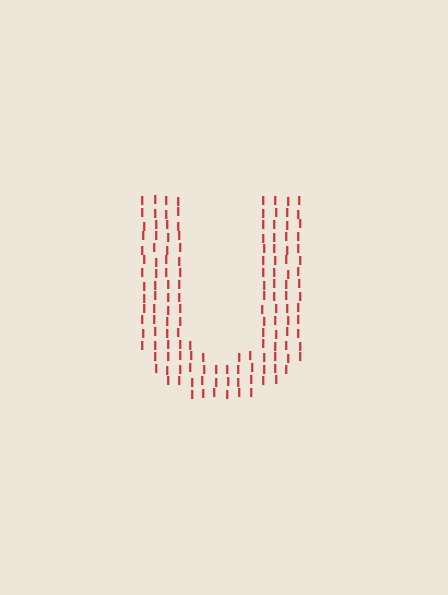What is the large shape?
The large shape is the letter U.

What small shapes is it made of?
It is made of small letter I's.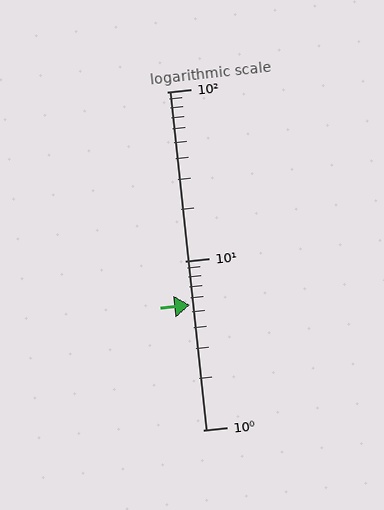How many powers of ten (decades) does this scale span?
The scale spans 2 decades, from 1 to 100.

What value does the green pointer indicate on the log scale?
The pointer indicates approximately 5.5.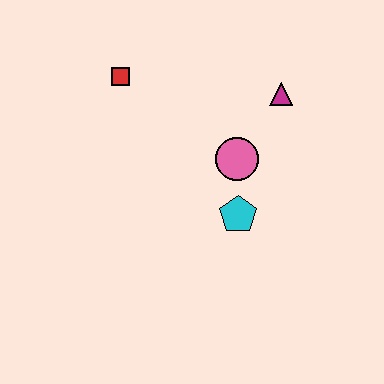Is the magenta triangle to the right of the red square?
Yes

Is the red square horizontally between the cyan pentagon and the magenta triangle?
No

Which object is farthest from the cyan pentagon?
The red square is farthest from the cyan pentagon.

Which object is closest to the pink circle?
The cyan pentagon is closest to the pink circle.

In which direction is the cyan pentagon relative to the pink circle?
The cyan pentagon is below the pink circle.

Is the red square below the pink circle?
No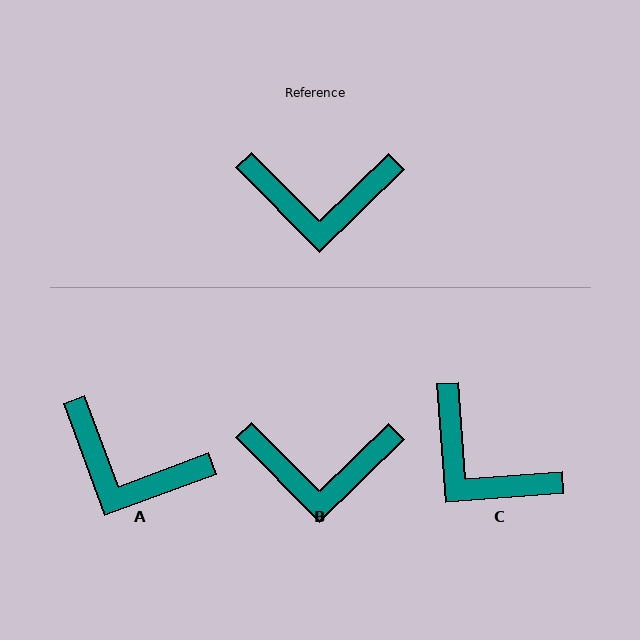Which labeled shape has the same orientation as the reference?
B.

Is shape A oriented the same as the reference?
No, it is off by about 24 degrees.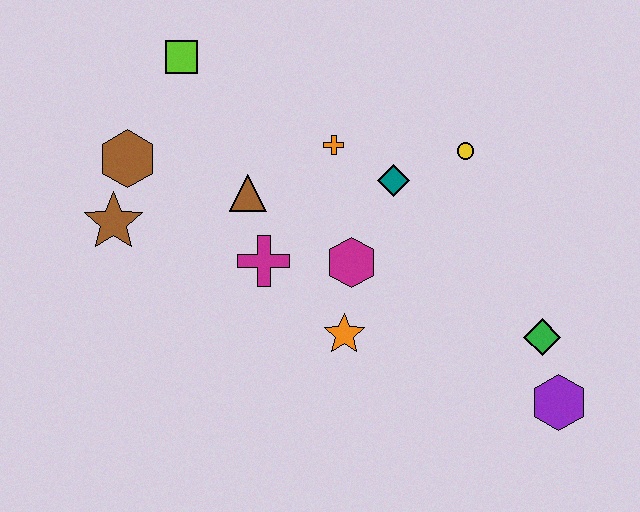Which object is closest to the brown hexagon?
The brown star is closest to the brown hexagon.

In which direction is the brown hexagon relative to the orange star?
The brown hexagon is to the left of the orange star.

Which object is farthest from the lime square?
The purple hexagon is farthest from the lime square.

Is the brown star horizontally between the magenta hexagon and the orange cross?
No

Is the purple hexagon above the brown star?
No